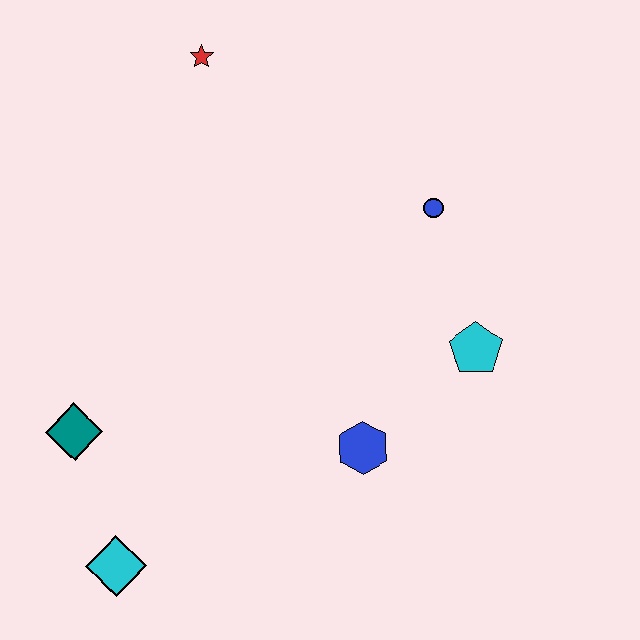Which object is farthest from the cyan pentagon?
The cyan diamond is farthest from the cyan pentagon.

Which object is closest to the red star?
The blue circle is closest to the red star.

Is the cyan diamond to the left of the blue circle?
Yes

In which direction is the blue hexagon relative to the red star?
The blue hexagon is below the red star.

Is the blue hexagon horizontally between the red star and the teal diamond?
No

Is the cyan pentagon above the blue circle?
No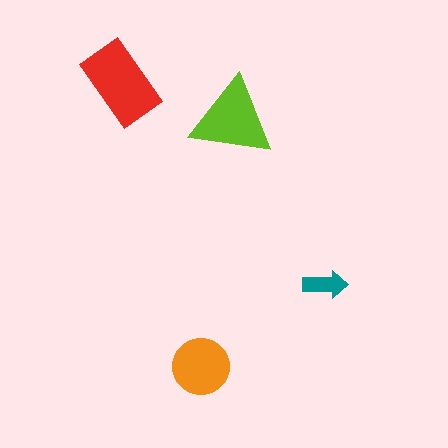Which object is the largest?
The red rectangle.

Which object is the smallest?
The teal arrow.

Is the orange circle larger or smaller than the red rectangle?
Smaller.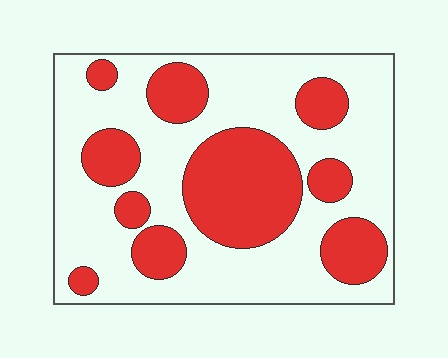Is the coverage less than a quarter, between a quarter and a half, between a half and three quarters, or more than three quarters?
Between a quarter and a half.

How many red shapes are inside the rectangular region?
10.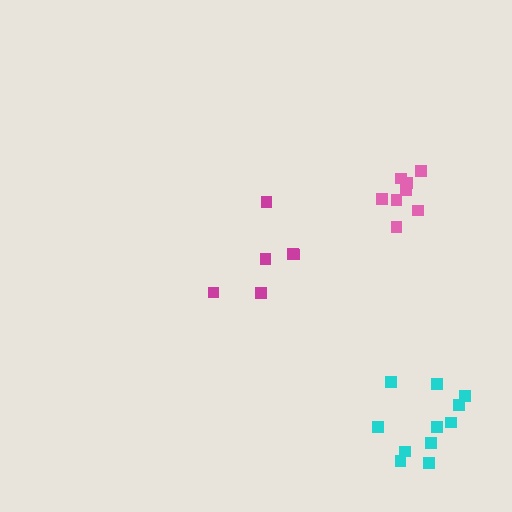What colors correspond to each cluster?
The clusters are colored: magenta, pink, cyan.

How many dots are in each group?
Group 1: 6 dots, Group 2: 8 dots, Group 3: 11 dots (25 total).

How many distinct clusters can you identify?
There are 3 distinct clusters.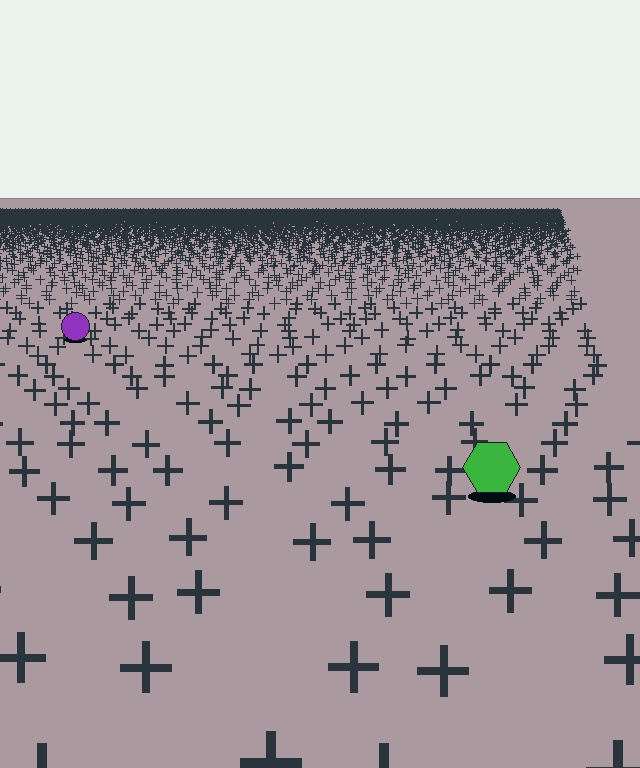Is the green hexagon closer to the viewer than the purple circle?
Yes. The green hexagon is closer — you can tell from the texture gradient: the ground texture is coarser near it.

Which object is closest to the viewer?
The green hexagon is closest. The texture marks near it are larger and more spread out.